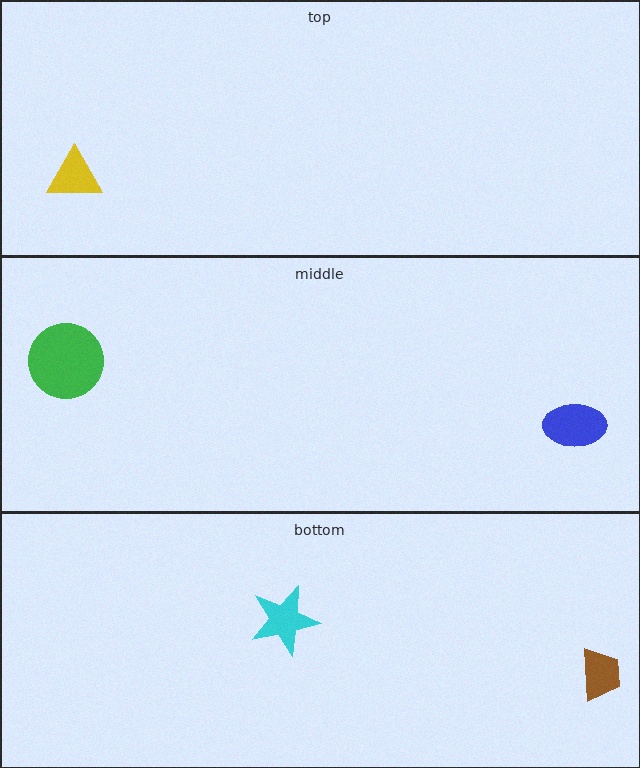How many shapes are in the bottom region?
2.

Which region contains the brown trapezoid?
The bottom region.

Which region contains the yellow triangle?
The top region.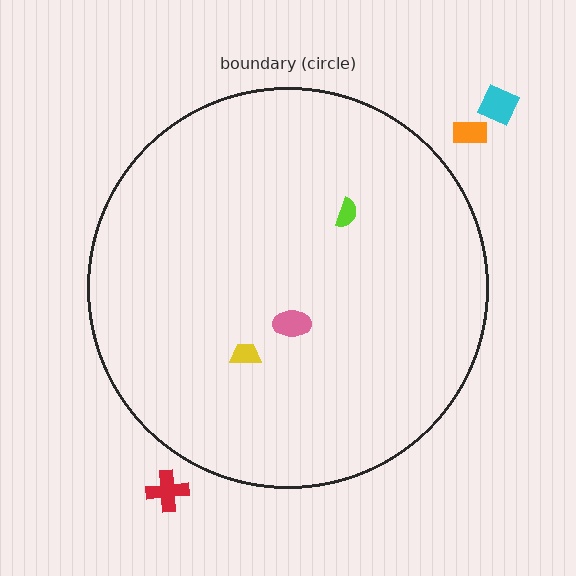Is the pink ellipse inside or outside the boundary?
Inside.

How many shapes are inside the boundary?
3 inside, 3 outside.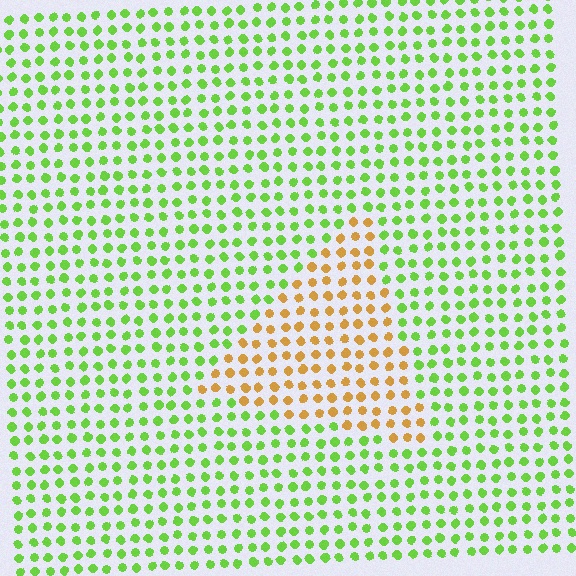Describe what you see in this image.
The image is filled with small lime elements in a uniform arrangement. A triangle-shaped region is visible where the elements are tinted to a slightly different hue, forming a subtle color boundary.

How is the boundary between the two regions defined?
The boundary is defined purely by a slight shift in hue (about 65 degrees). Spacing, size, and orientation are identical on both sides.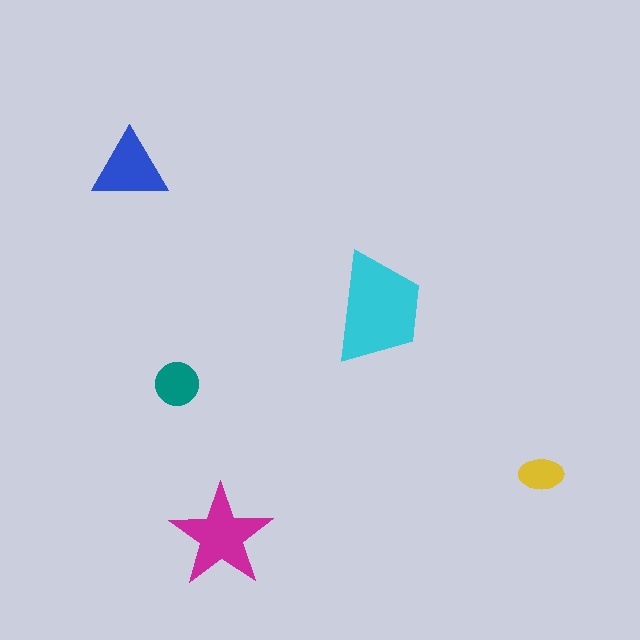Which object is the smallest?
The yellow ellipse.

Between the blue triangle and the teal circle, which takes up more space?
The blue triangle.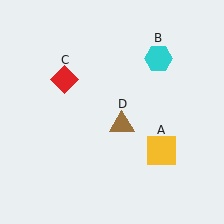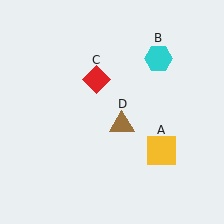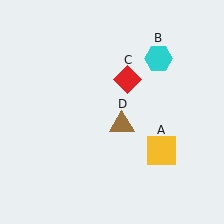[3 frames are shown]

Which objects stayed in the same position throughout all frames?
Yellow square (object A) and cyan hexagon (object B) and brown triangle (object D) remained stationary.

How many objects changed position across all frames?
1 object changed position: red diamond (object C).